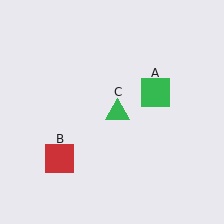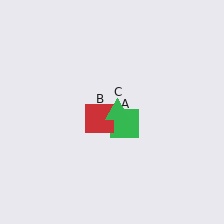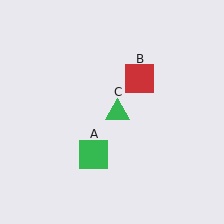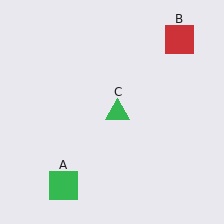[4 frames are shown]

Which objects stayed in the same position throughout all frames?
Green triangle (object C) remained stationary.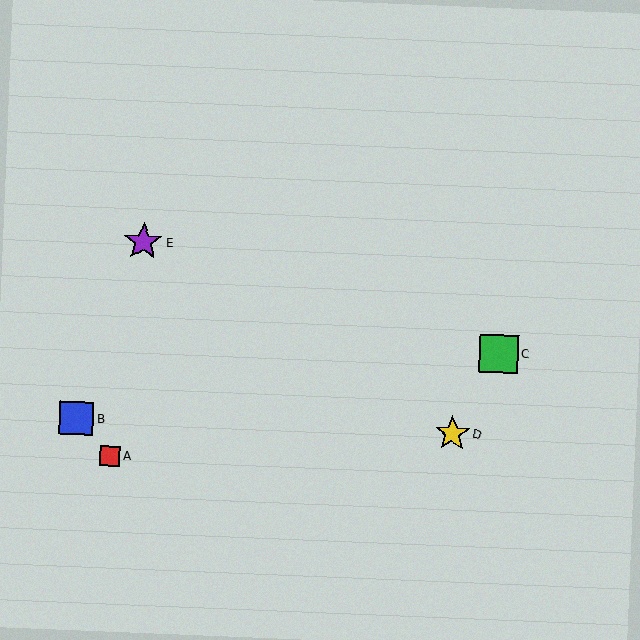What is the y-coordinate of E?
Object E is at y≈242.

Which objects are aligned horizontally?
Objects B, D are aligned horizontally.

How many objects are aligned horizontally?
2 objects (B, D) are aligned horizontally.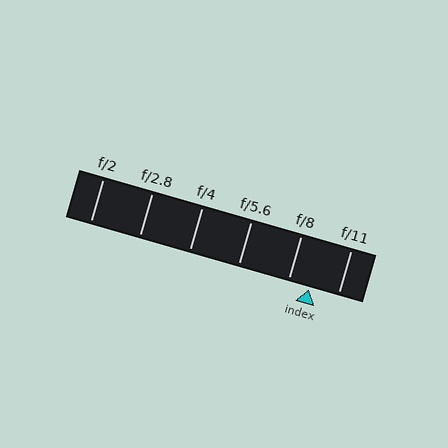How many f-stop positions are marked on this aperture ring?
There are 6 f-stop positions marked.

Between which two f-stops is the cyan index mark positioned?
The index mark is between f/8 and f/11.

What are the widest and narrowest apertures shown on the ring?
The widest aperture shown is f/2 and the narrowest is f/11.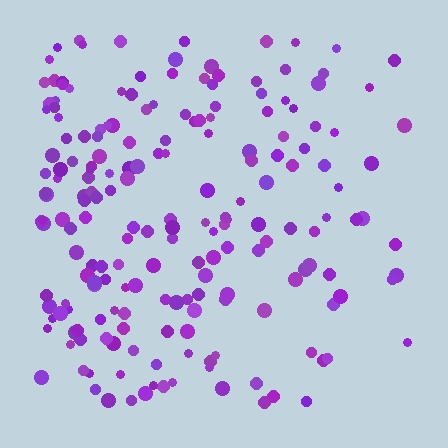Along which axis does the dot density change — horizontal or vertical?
Horizontal.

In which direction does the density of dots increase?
From right to left, with the left side densest.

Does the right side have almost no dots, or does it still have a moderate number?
Still a moderate number, just noticeably fewer than the left.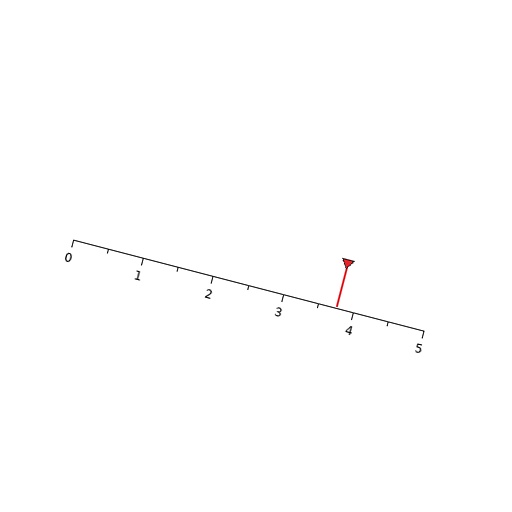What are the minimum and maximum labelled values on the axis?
The axis runs from 0 to 5.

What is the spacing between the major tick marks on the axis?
The major ticks are spaced 1 apart.